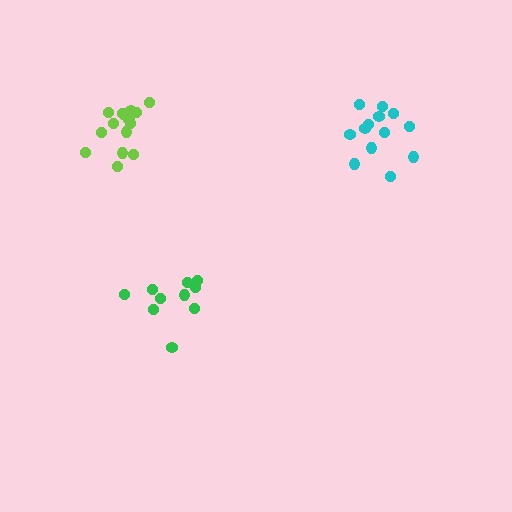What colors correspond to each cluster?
The clusters are colored: lime, green, cyan.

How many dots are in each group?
Group 1: 15 dots, Group 2: 10 dots, Group 3: 13 dots (38 total).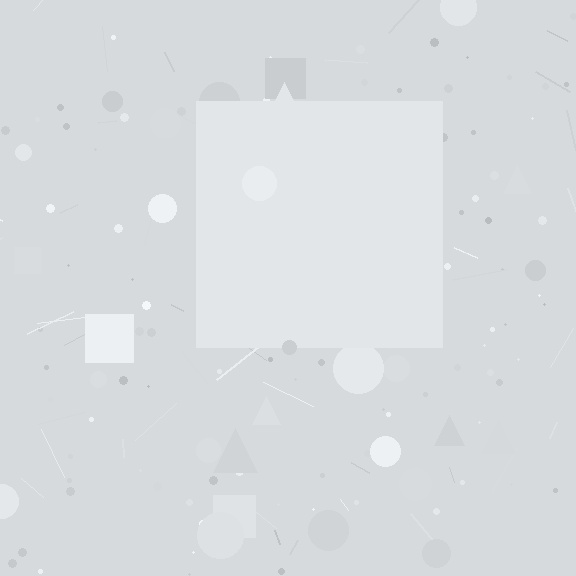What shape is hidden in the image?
A square is hidden in the image.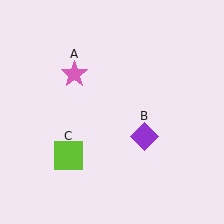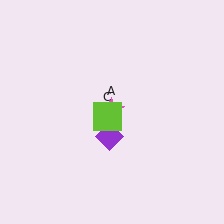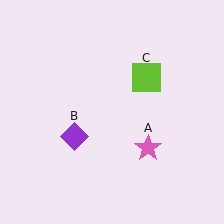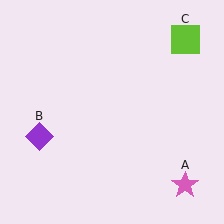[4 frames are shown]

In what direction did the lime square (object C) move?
The lime square (object C) moved up and to the right.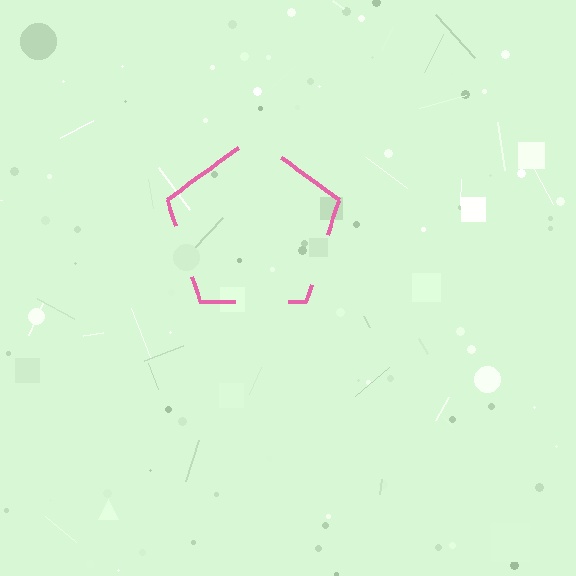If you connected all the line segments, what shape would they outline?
They would outline a pentagon.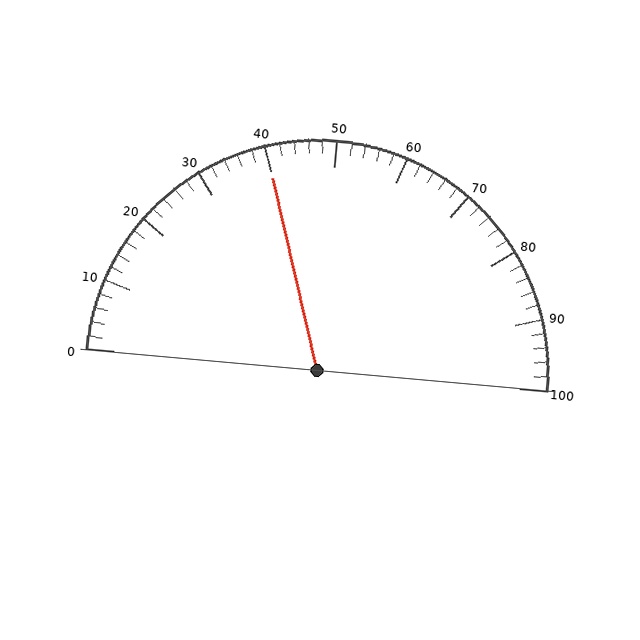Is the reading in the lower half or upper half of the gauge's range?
The reading is in the lower half of the range (0 to 100).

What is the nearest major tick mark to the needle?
The nearest major tick mark is 40.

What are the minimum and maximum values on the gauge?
The gauge ranges from 0 to 100.